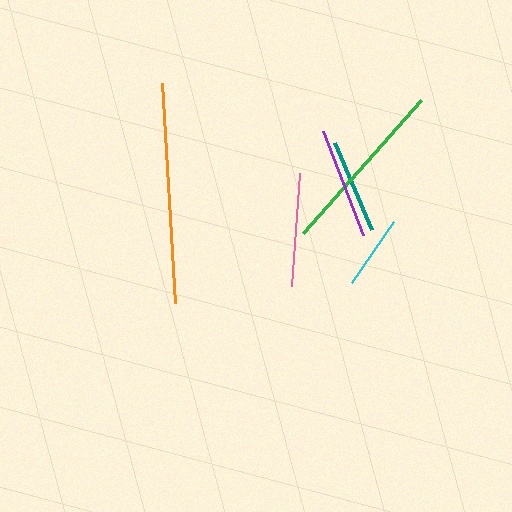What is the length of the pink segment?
The pink segment is approximately 114 pixels long.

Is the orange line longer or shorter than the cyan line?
The orange line is longer than the cyan line.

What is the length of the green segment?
The green segment is approximately 177 pixels long.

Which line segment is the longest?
The orange line is the longest at approximately 220 pixels.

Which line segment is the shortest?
The cyan line is the shortest at approximately 74 pixels.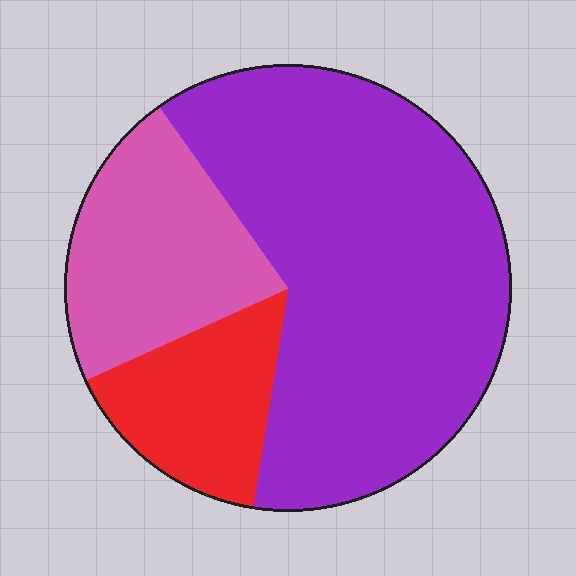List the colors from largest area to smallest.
From largest to smallest: purple, pink, red.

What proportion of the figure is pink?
Pink covers 22% of the figure.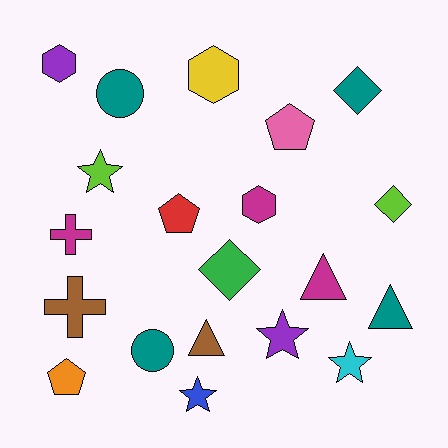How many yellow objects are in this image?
There is 1 yellow object.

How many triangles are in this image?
There are 3 triangles.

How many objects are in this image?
There are 20 objects.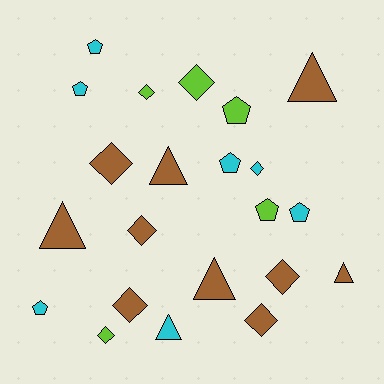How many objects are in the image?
There are 22 objects.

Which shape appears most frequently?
Diamond, with 9 objects.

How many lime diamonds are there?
There are 3 lime diamonds.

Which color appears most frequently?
Brown, with 10 objects.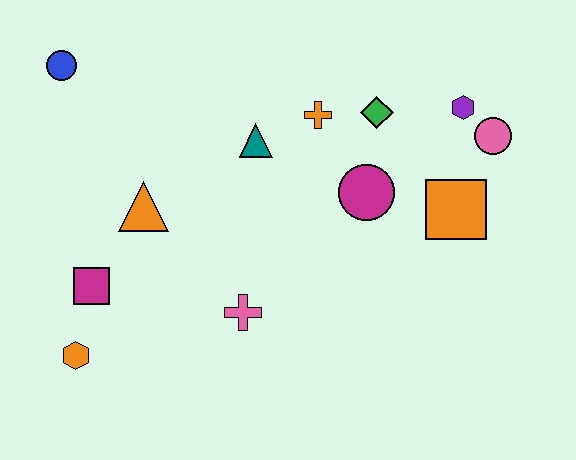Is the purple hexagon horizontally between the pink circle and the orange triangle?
Yes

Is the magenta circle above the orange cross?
No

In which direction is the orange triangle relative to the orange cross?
The orange triangle is to the left of the orange cross.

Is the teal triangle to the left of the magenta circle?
Yes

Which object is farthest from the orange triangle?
The pink circle is farthest from the orange triangle.